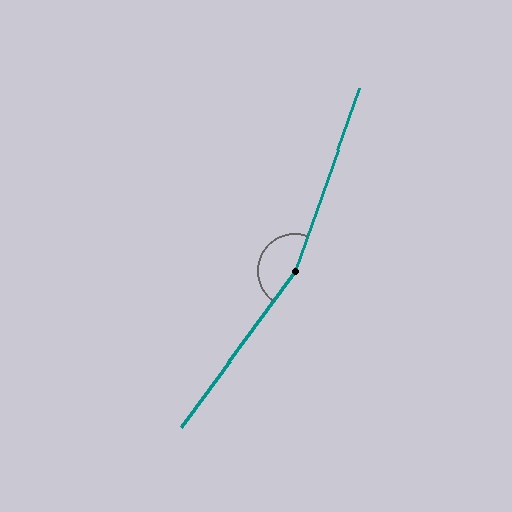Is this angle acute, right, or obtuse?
It is obtuse.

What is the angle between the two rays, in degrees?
Approximately 163 degrees.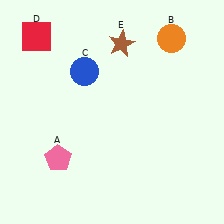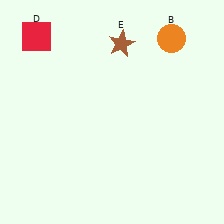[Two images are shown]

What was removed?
The pink pentagon (A), the blue circle (C) were removed in Image 2.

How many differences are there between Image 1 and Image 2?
There are 2 differences between the two images.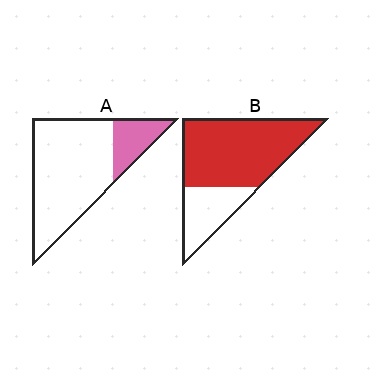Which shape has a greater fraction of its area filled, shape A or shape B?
Shape B.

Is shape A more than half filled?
No.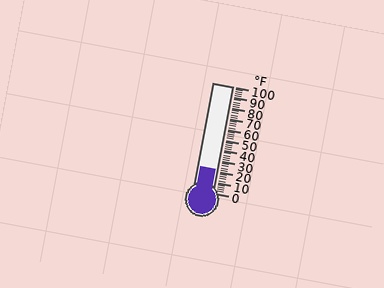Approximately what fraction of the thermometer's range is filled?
The thermometer is filled to approximately 20% of its range.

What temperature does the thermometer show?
The thermometer shows approximately 22°F.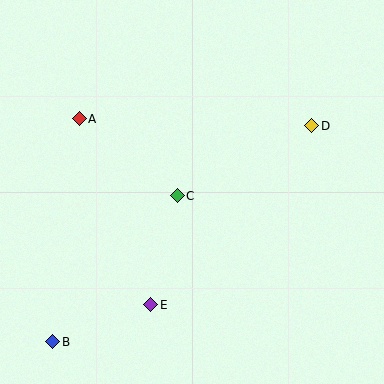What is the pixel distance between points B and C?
The distance between B and C is 192 pixels.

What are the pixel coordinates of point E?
Point E is at (151, 305).